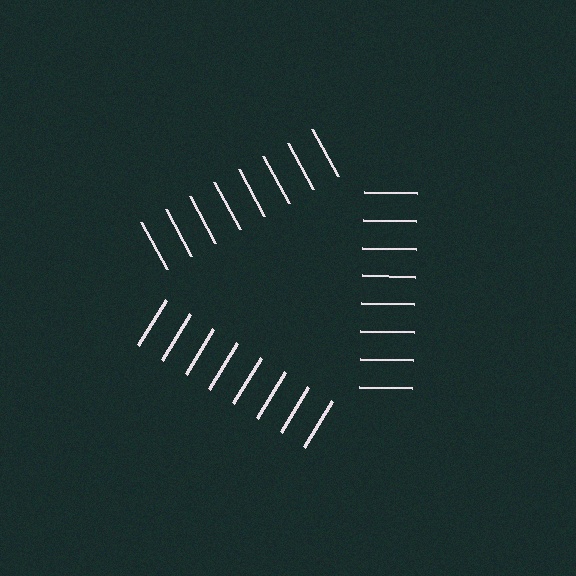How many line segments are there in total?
24 — 8 along each of the 3 edges.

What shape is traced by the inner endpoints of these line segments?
An illusory triangle — the line segments terminate on its edges but no continuous stroke is drawn.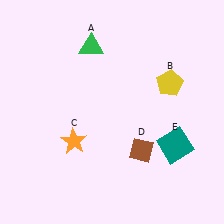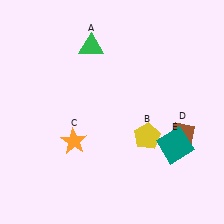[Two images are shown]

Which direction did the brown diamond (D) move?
The brown diamond (D) moved right.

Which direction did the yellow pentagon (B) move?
The yellow pentagon (B) moved down.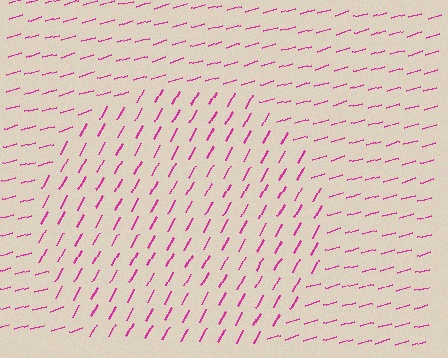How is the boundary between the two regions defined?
The boundary is defined purely by a change in line orientation (approximately 45 degrees difference). All lines are the same color and thickness.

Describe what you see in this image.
The image is filled with small magenta line segments. A circle region in the image has lines oriented differently from the surrounding lines, creating a visible texture boundary.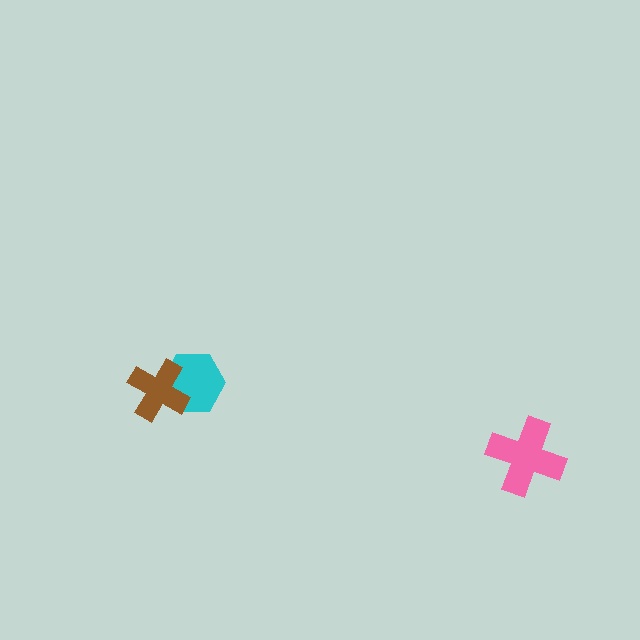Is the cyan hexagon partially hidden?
Yes, it is partially covered by another shape.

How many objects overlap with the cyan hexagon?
1 object overlaps with the cyan hexagon.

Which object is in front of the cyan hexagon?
The brown cross is in front of the cyan hexagon.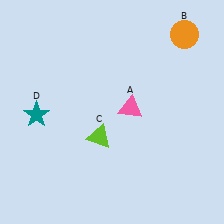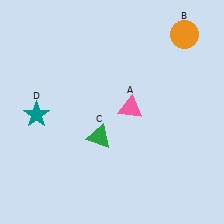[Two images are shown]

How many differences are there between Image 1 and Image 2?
There is 1 difference between the two images.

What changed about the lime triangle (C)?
In Image 1, C is lime. In Image 2, it changed to green.